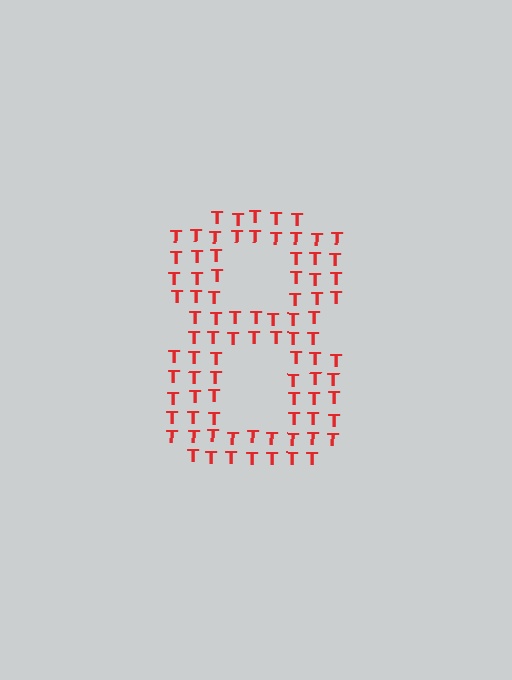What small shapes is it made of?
It is made of small letter T's.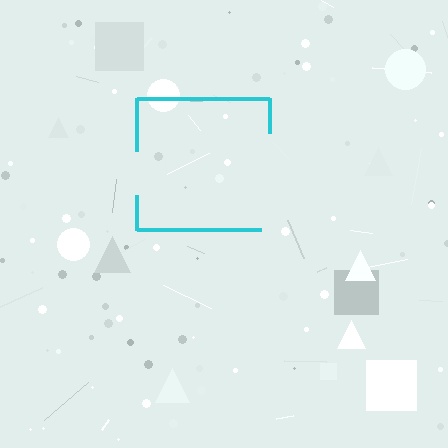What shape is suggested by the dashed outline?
The dashed outline suggests a square.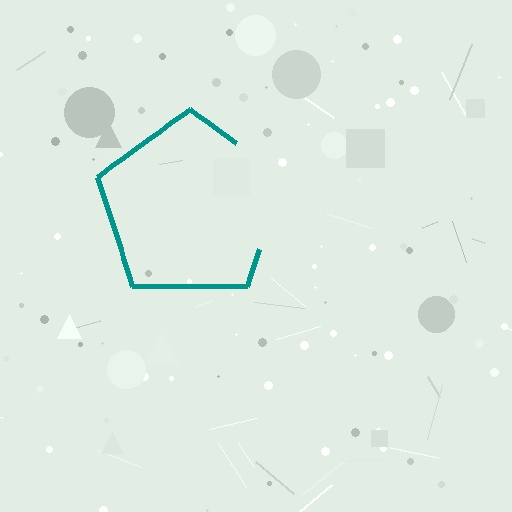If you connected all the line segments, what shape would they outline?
They would outline a pentagon.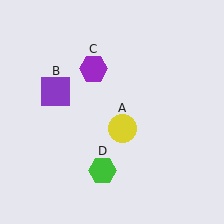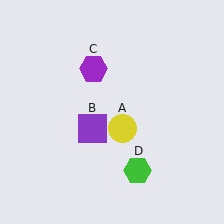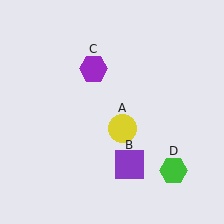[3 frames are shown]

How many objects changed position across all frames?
2 objects changed position: purple square (object B), green hexagon (object D).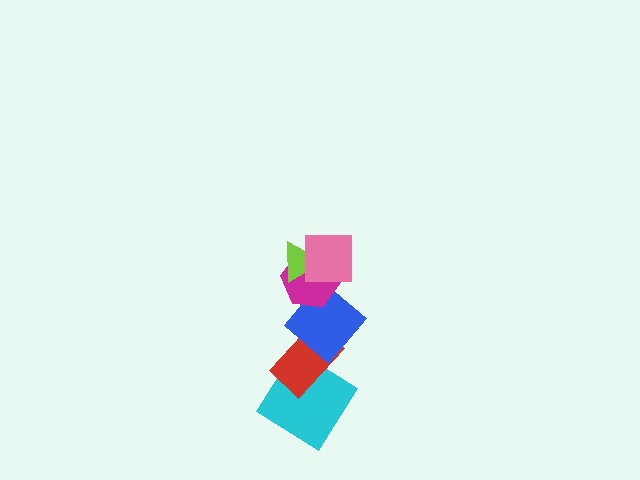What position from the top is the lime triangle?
The lime triangle is 2nd from the top.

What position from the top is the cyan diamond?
The cyan diamond is 6th from the top.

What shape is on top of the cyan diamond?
The red rectangle is on top of the cyan diamond.